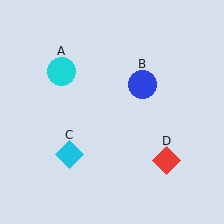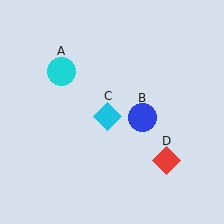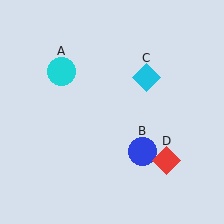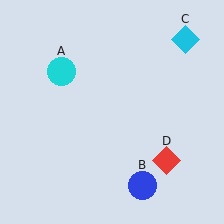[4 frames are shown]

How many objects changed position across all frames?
2 objects changed position: blue circle (object B), cyan diamond (object C).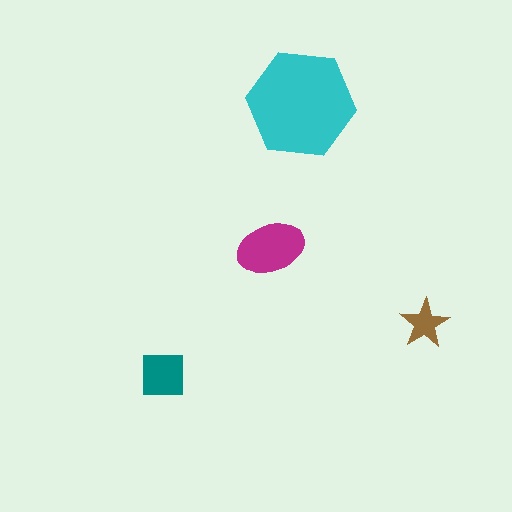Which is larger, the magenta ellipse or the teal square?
The magenta ellipse.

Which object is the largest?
The cyan hexagon.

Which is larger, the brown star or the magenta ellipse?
The magenta ellipse.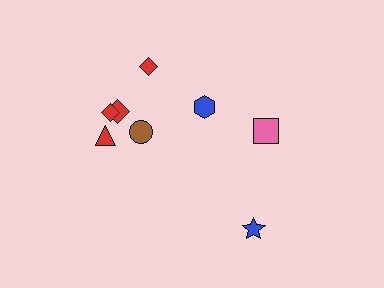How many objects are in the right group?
There are 3 objects.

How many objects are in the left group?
There are 5 objects.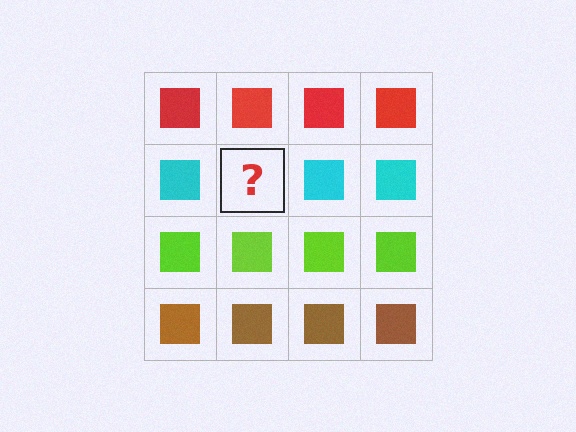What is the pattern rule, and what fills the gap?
The rule is that each row has a consistent color. The gap should be filled with a cyan square.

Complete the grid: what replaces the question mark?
The question mark should be replaced with a cyan square.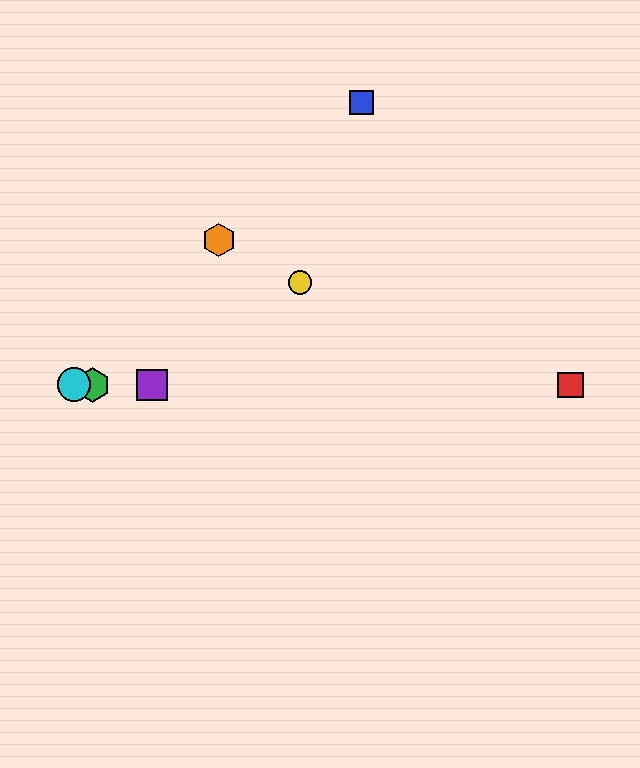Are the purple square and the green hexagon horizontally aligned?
Yes, both are at y≈385.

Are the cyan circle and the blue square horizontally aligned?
No, the cyan circle is at y≈385 and the blue square is at y≈102.